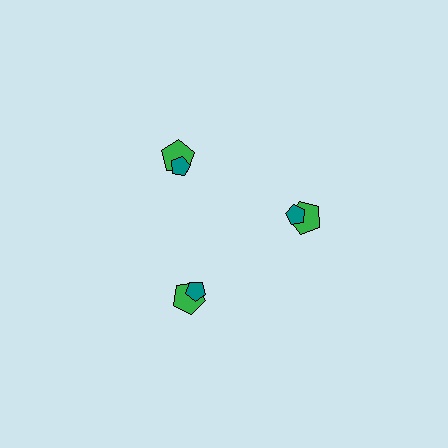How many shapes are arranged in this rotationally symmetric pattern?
There are 6 shapes, arranged in 3 groups of 2.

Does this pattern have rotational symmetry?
Yes, this pattern has 3-fold rotational symmetry. It looks the same after rotating 120 degrees around the center.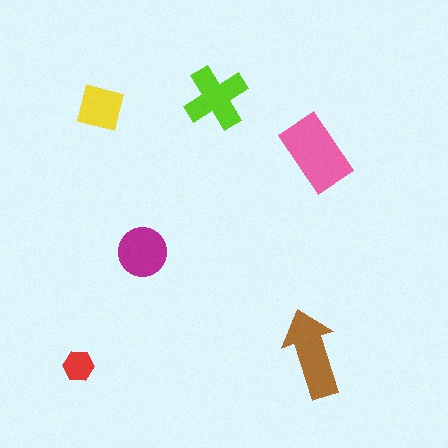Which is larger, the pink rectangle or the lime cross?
The pink rectangle.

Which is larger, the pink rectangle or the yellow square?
The pink rectangle.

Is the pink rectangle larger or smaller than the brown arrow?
Larger.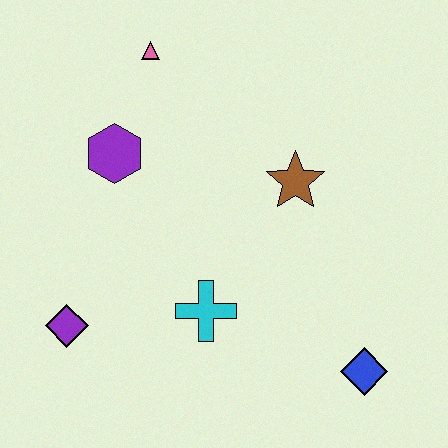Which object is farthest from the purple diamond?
The blue diamond is farthest from the purple diamond.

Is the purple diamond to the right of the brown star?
No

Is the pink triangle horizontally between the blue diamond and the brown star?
No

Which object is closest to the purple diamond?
The cyan cross is closest to the purple diamond.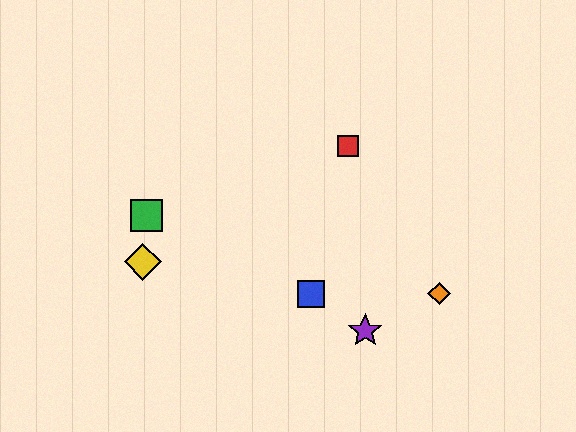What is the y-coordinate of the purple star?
The purple star is at y≈331.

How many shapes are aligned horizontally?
2 shapes (the blue square, the orange diamond) are aligned horizontally.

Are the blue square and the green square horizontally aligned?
No, the blue square is at y≈294 and the green square is at y≈215.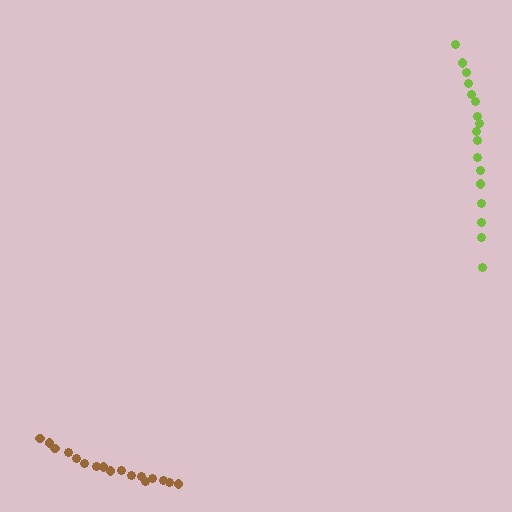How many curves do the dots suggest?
There are 2 distinct paths.